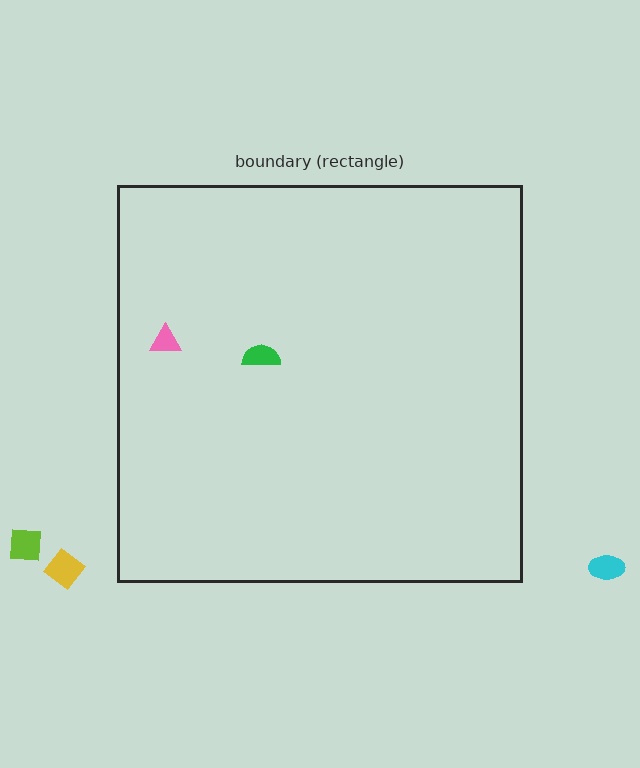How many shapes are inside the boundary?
2 inside, 3 outside.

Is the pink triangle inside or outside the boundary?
Inside.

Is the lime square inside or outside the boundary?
Outside.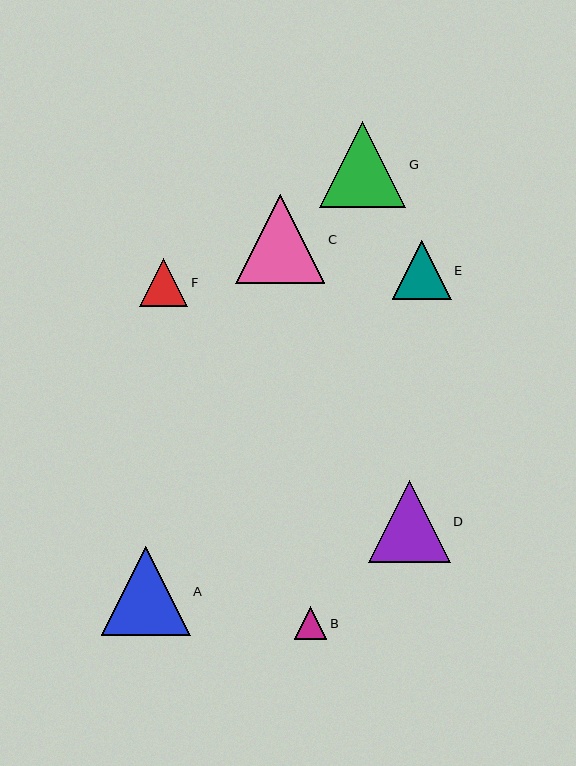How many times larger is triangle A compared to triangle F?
Triangle A is approximately 1.8 times the size of triangle F.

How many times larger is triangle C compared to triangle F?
Triangle C is approximately 1.8 times the size of triangle F.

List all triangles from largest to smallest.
From largest to smallest: C, A, G, D, E, F, B.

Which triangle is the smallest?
Triangle B is the smallest with a size of approximately 32 pixels.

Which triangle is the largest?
Triangle C is the largest with a size of approximately 89 pixels.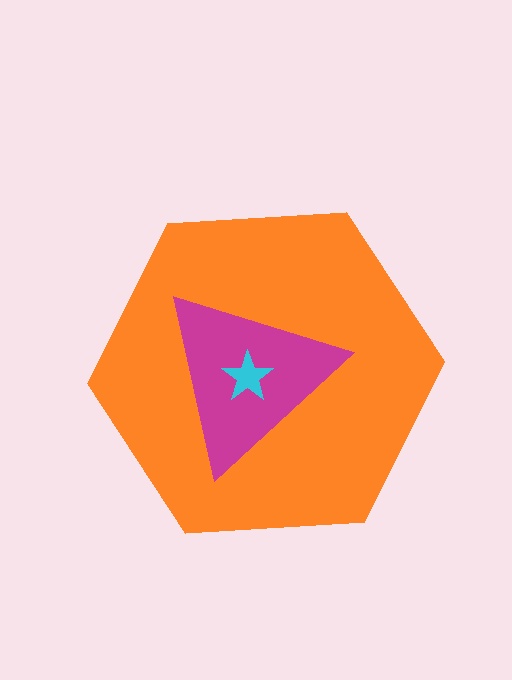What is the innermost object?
The cyan star.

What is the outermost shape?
The orange hexagon.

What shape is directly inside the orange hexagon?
The magenta triangle.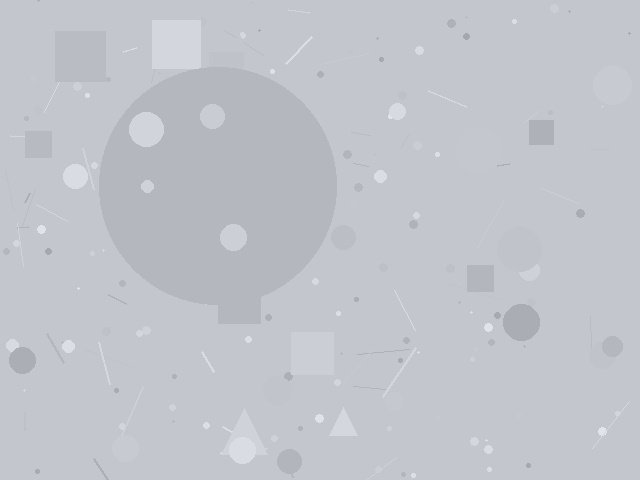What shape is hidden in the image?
A circle is hidden in the image.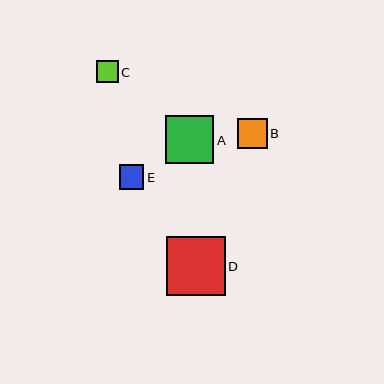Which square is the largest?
Square D is the largest with a size of approximately 59 pixels.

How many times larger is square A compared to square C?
Square A is approximately 2.2 times the size of square C.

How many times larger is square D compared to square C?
Square D is approximately 2.7 times the size of square C.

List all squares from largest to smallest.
From largest to smallest: D, A, B, E, C.